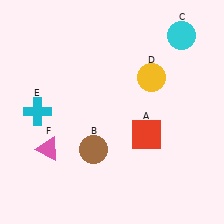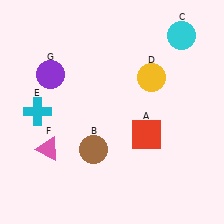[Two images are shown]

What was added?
A purple circle (G) was added in Image 2.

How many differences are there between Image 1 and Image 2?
There is 1 difference between the two images.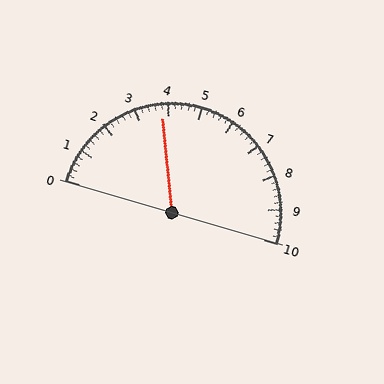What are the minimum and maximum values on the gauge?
The gauge ranges from 0 to 10.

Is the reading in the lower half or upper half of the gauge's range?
The reading is in the lower half of the range (0 to 10).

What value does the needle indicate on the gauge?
The needle indicates approximately 3.8.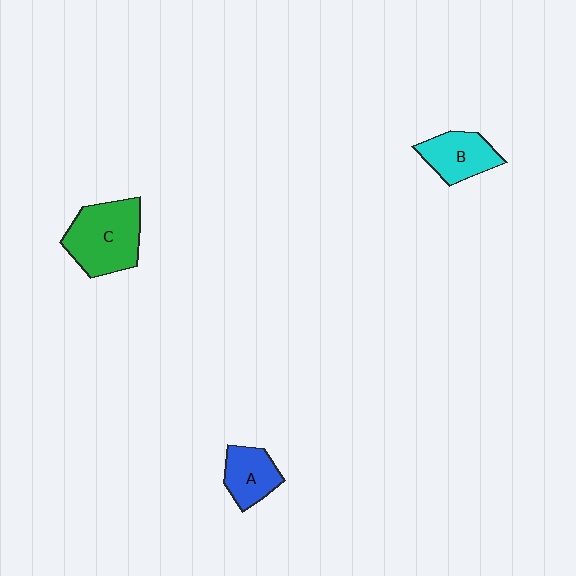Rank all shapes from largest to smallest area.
From largest to smallest: C (green), B (cyan), A (blue).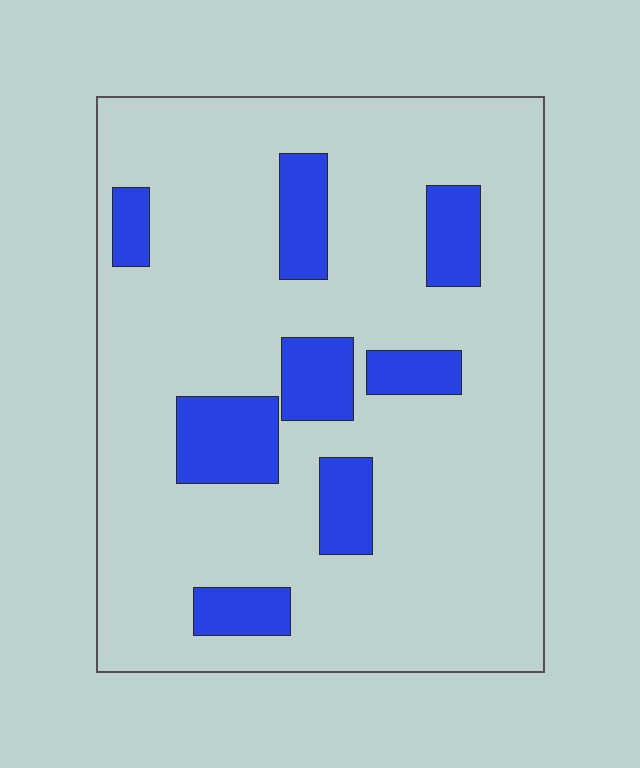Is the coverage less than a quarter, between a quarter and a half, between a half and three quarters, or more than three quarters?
Less than a quarter.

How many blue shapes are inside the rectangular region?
8.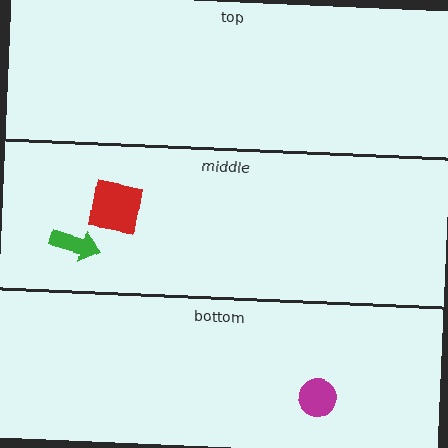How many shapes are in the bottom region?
1.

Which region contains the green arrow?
The middle region.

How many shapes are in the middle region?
2.